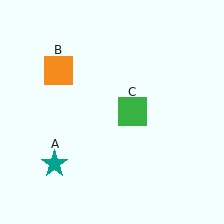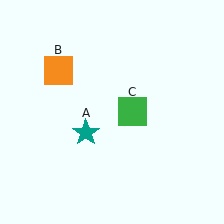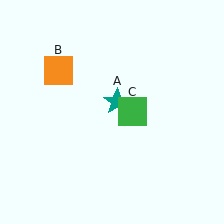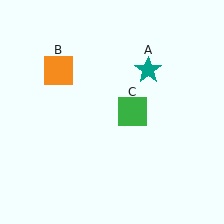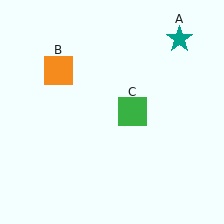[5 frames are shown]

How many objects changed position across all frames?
1 object changed position: teal star (object A).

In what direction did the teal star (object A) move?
The teal star (object A) moved up and to the right.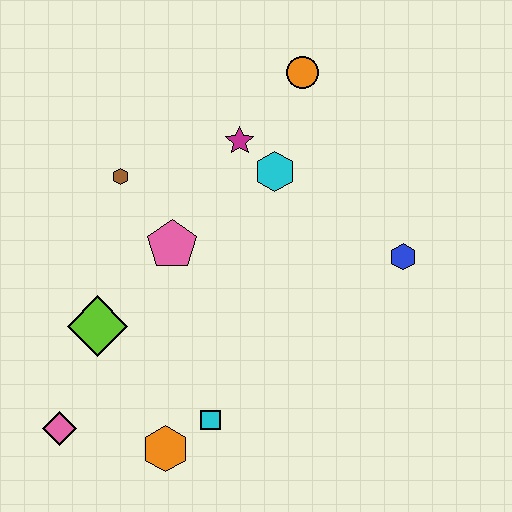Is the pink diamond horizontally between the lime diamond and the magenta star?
No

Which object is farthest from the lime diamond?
The orange circle is farthest from the lime diamond.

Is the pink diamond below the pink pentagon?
Yes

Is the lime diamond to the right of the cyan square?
No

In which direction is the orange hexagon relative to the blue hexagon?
The orange hexagon is to the left of the blue hexagon.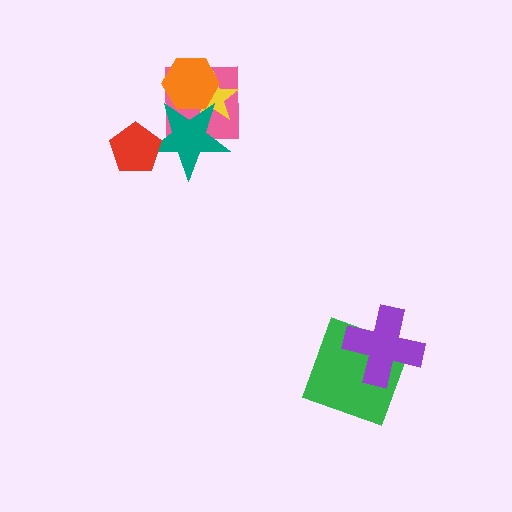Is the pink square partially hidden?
Yes, it is partially covered by another shape.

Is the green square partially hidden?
Yes, it is partially covered by another shape.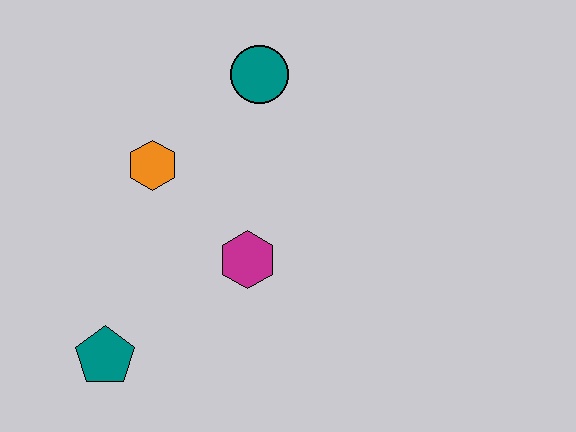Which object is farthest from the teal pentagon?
The teal circle is farthest from the teal pentagon.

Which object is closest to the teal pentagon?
The magenta hexagon is closest to the teal pentagon.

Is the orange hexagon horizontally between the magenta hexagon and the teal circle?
No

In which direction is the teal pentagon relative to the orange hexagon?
The teal pentagon is below the orange hexagon.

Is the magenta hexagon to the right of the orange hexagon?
Yes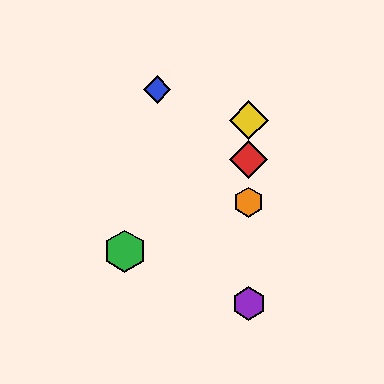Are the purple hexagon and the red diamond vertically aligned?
Yes, both are at x≈249.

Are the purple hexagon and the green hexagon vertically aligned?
No, the purple hexagon is at x≈249 and the green hexagon is at x≈125.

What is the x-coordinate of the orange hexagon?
The orange hexagon is at x≈249.